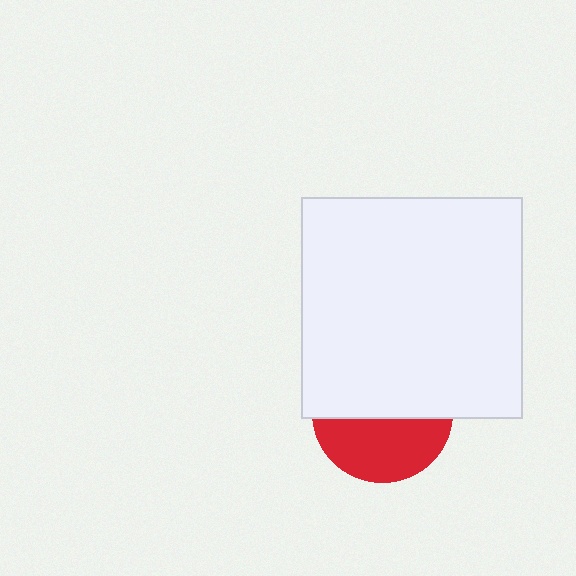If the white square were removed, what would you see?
You would see the complete red circle.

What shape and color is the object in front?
The object in front is a white square.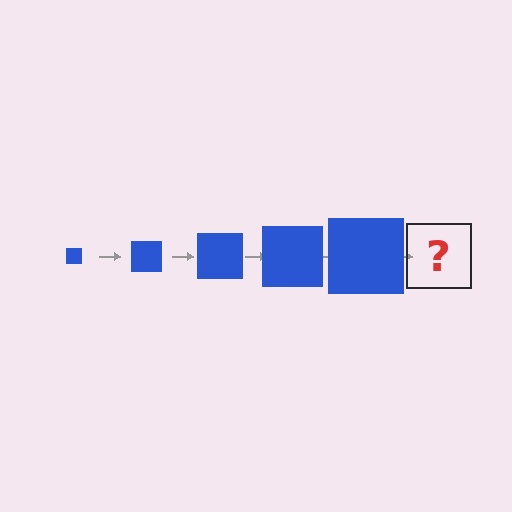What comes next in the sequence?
The next element should be a blue square, larger than the previous one.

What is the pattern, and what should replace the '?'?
The pattern is that the square gets progressively larger each step. The '?' should be a blue square, larger than the previous one.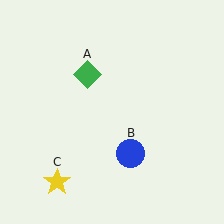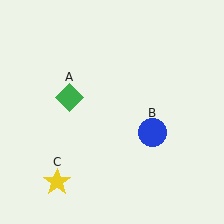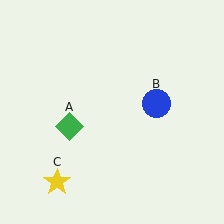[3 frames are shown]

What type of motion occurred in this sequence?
The green diamond (object A), blue circle (object B) rotated counterclockwise around the center of the scene.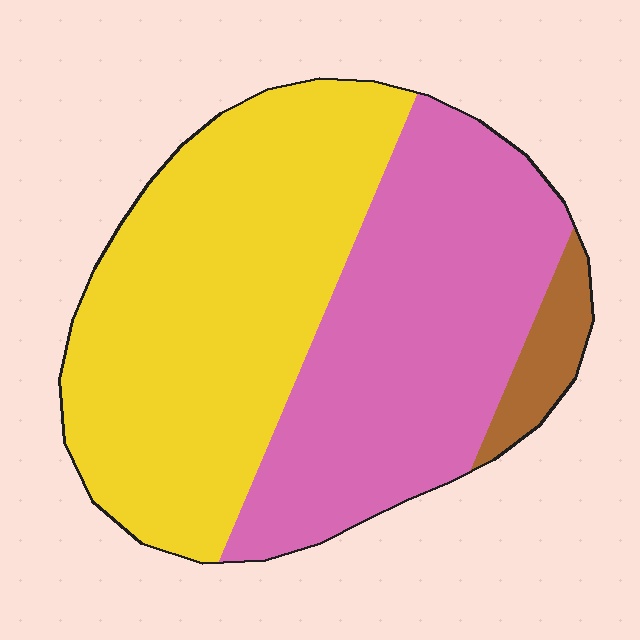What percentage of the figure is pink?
Pink takes up between a quarter and a half of the figure.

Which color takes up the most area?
Yellow, at roughly 50%.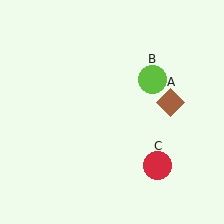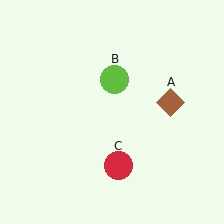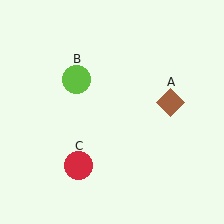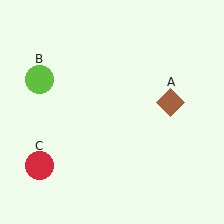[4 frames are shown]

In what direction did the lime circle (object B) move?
The lime circle (object B) moved left.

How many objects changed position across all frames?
2 objects changed position: lime circle (object B), red circle (object C).